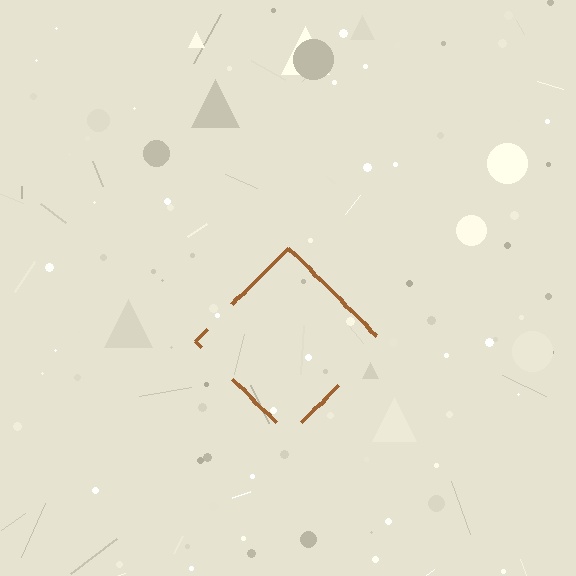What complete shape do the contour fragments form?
The contour fragments form a diamond.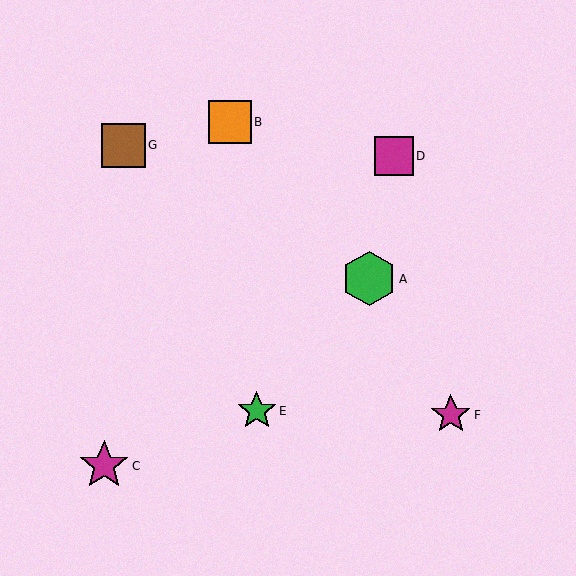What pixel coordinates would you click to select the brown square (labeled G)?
Click at (123, 145) to select the brown square G.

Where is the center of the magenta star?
The center of the magenta star is at (451, 415).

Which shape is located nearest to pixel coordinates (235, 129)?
The orange square (labeled B) at (230, 122) is nearest to that location.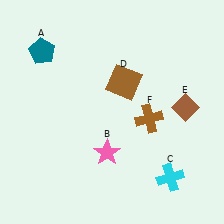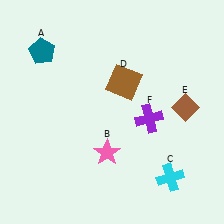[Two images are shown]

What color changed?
The cross (F) changed from brown in Image 1 to purple in Image 2.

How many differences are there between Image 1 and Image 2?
There is 1 difference between the two images.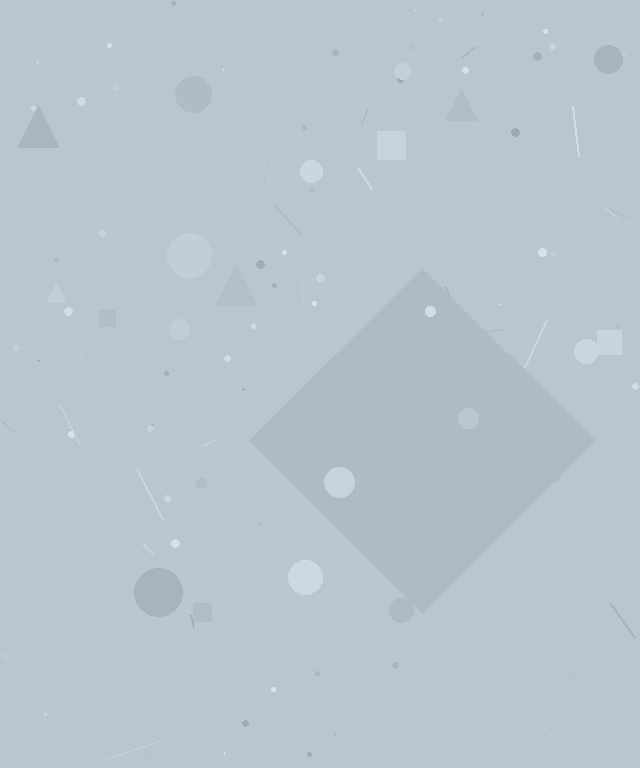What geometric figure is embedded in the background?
A diamond is embedded in the background.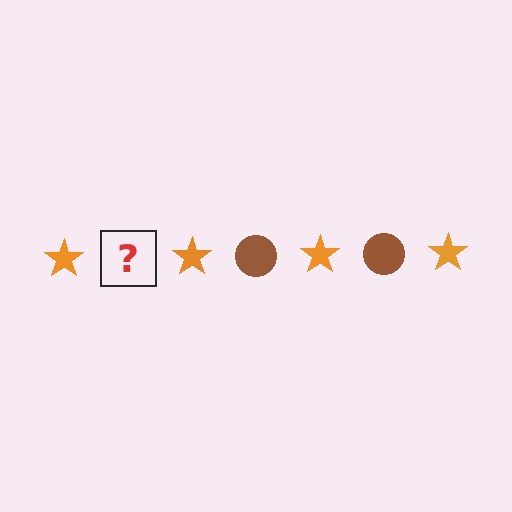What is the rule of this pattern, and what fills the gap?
The rule is that the pattern alternates between orange star and brown circle. The gap should be filled with a brown circle.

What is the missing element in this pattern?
The missing element is a brown circle.